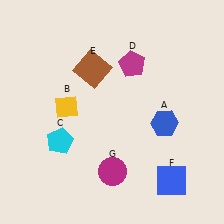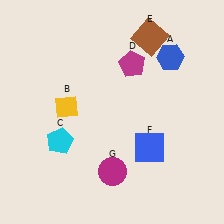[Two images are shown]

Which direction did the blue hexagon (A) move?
The blue hexagon (A) moved up.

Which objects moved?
The objects that moved are: the blue hexagon (A), the brown square (E), the blue square (F).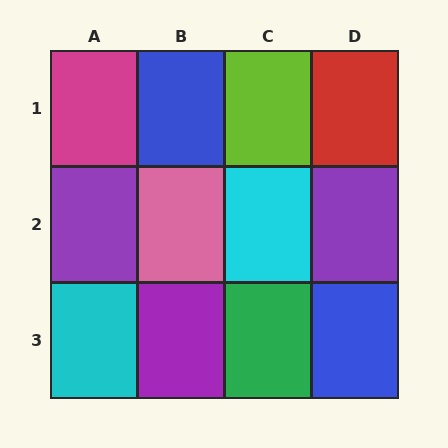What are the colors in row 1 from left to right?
Magenta, blue, lime, red.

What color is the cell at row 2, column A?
Purple.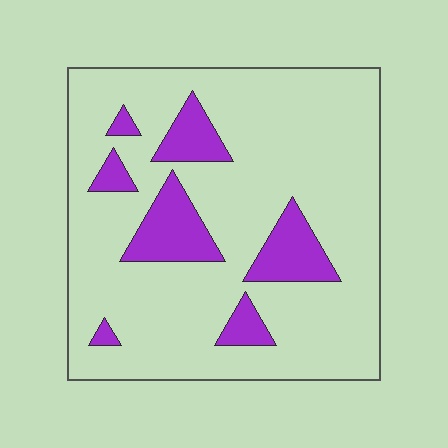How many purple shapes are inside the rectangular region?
7.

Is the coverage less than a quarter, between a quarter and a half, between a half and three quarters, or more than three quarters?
Less than a quarter.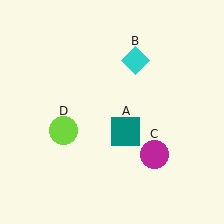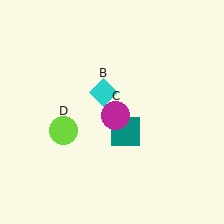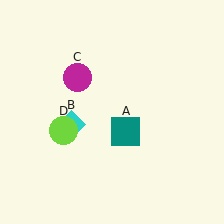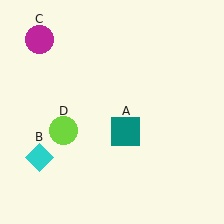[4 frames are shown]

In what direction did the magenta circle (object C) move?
The magenta circle (object C) moved up and to the left.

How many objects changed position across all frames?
2 objects changed position: cyan diamond (object B), magenta circle (object C).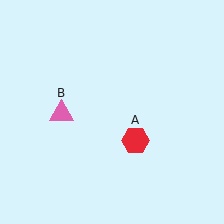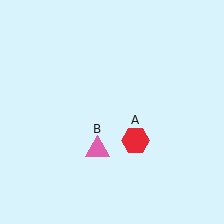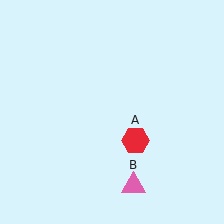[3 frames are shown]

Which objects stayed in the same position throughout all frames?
Red hexagon (object A) remained stationary.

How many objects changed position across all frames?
1 object changed position: pink triangle (object B).